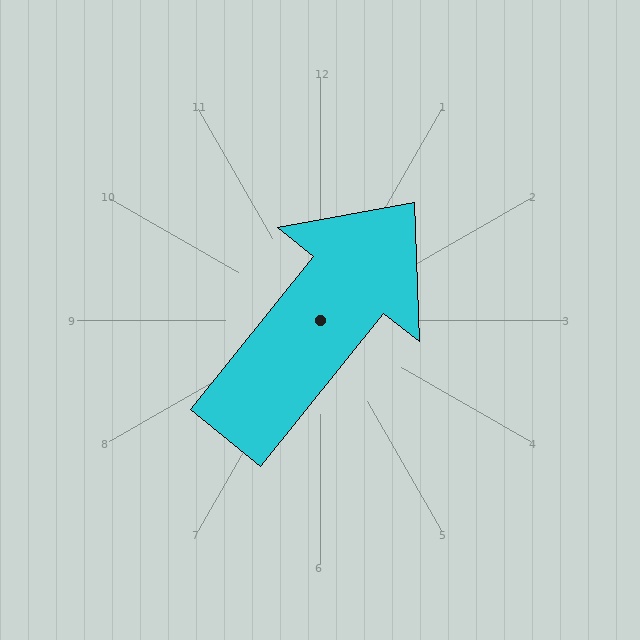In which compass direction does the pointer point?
Northeast.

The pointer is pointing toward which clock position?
Roughly 1 o'clock.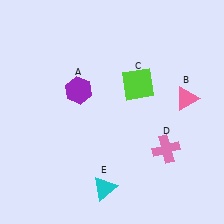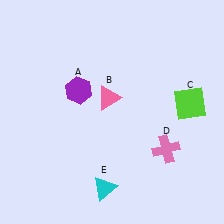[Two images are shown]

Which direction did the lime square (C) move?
The lime square (C) moved right.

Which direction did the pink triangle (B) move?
The pink triangle (B) moved left.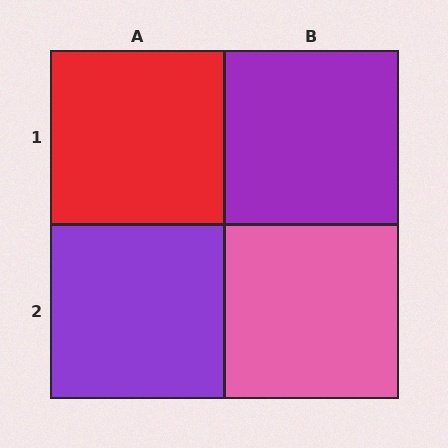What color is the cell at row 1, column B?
Purple.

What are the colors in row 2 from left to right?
Purple, pink.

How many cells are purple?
2 cells are purple.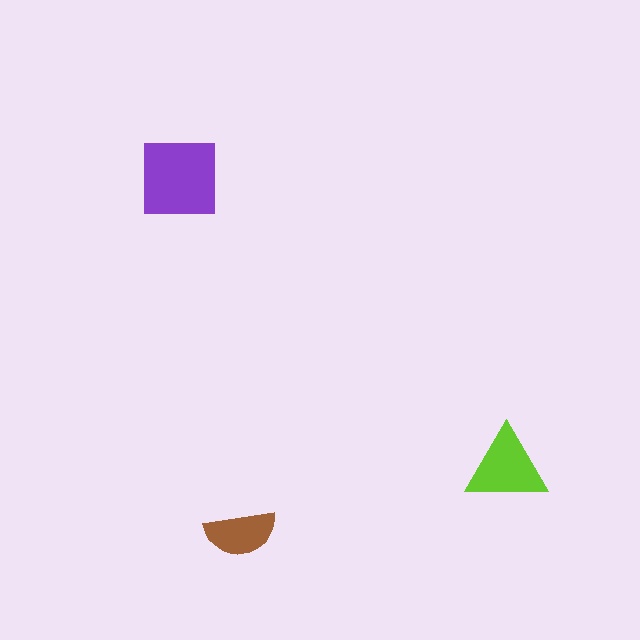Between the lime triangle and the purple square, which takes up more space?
The purple square.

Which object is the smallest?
The brown semicircle.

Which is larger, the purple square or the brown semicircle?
The purple square.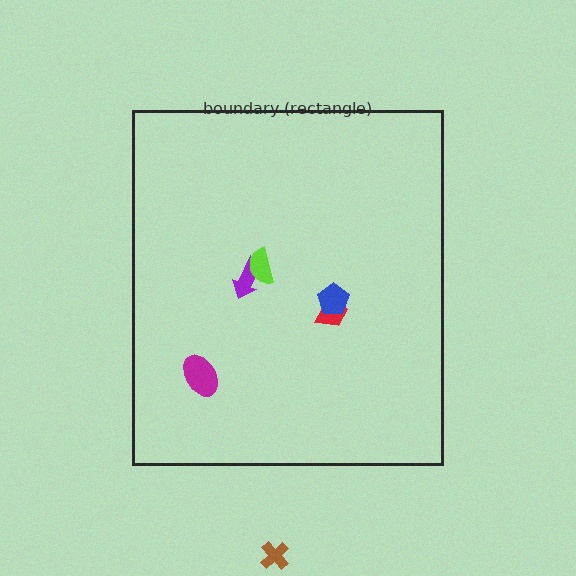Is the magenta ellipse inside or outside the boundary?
Inside.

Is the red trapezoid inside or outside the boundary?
Inside.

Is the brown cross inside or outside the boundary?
Outside.